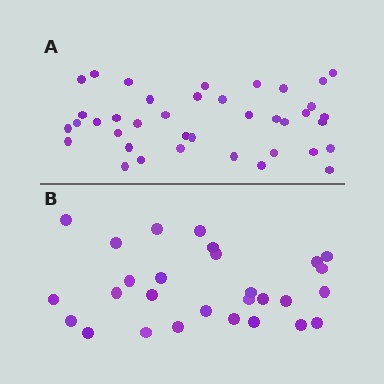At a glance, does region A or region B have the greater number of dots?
Region A (the top region) has more dots.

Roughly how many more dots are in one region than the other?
Region A has roughly 12 or so more dots than region B.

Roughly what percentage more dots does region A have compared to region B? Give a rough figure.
About 40% more.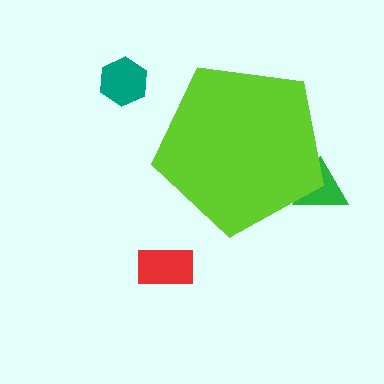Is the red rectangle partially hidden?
No, the red rectangle is fully visible.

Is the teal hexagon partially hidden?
No, the teal hexagon is fully visible.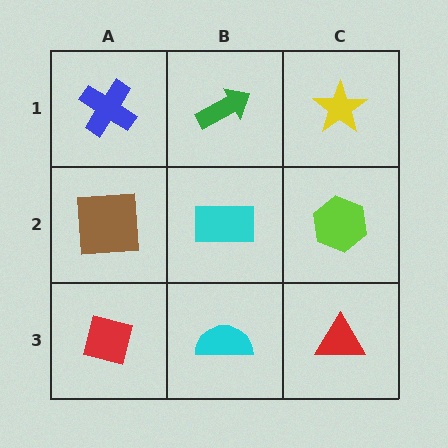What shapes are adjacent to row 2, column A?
A blue cross (row 1, column A), a red square (row 3, column A), a cyan rectangle (row 2, column B).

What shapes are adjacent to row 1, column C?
A lime hexagon (row 2, column C), a green arrow (row 1, column B).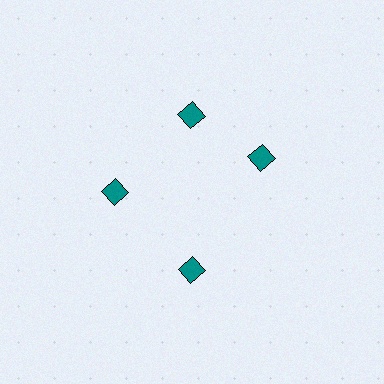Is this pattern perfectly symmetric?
No. The 4 teal diamonds are arranged in a ring, but one element near the 3 o'clock position is rotated out of alignment along the ring, breaking the 4-fold rotational symmetry.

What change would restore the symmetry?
The symmetry would be restored by rotating it back into even spacing with its neighbors so that all 4 diamonds sit at equal angles and equal distance from the center.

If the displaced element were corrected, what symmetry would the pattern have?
It would have 4-fold rotational symmetry — the pattern would map onto itself every 90 degrees.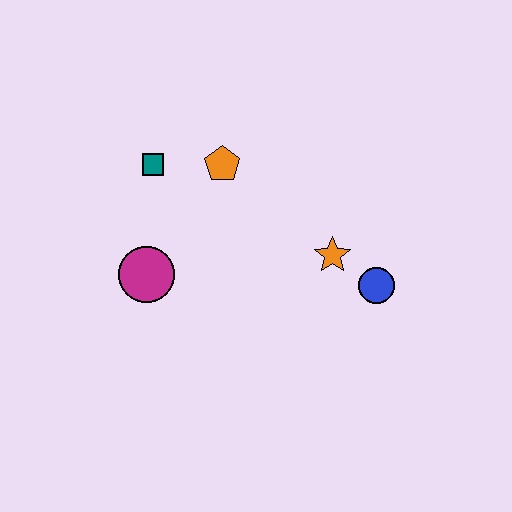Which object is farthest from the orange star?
The teal square is farthest from the orange star.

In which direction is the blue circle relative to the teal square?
The blue circle is to the right of the teal square.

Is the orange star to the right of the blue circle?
No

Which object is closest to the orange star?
The blue circle is closest to the orange star.